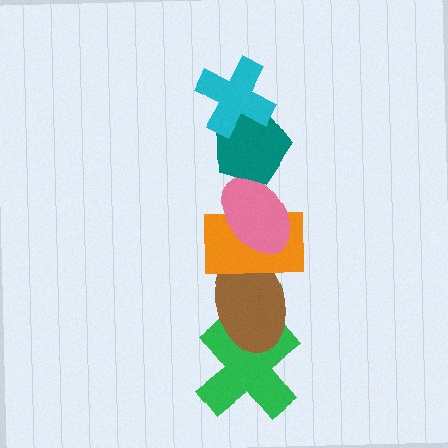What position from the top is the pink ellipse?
The pink ellipse is 3rd from the top.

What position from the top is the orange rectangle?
The orange rectangle is 4th from the top.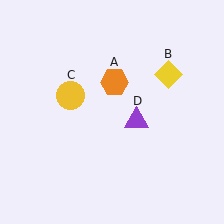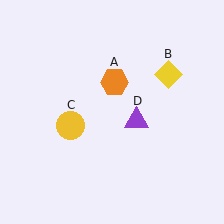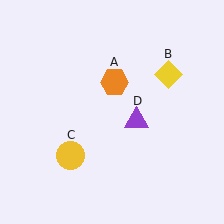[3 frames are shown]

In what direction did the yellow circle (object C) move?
The yellow circle (object C) moved down.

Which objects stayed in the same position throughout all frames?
Orange hexagon (object A) and yellow diamond (object B) and purple triangle (object D) remained stationary.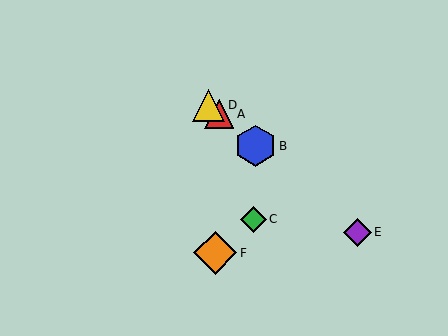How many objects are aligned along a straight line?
4 objects (A, B, D, E) are aligned along a straight line.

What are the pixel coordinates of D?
Object D is at (208, 105).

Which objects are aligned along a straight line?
Objects A, B, D, E are aligned along a straight line.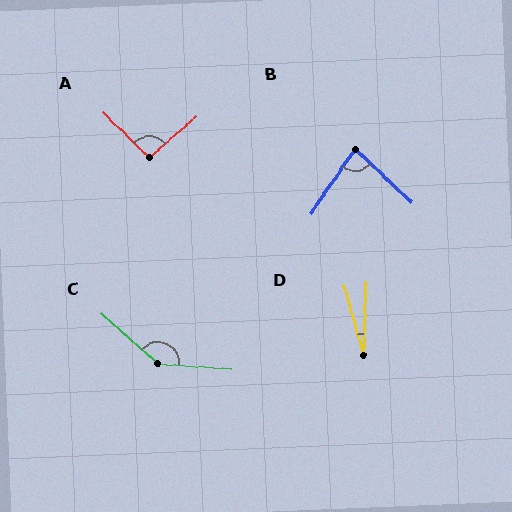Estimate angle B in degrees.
Approximately 81 degrees.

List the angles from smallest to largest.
D (17°), B (81°), A (95°), C (142°).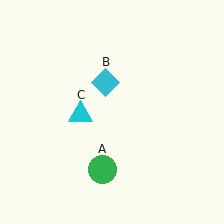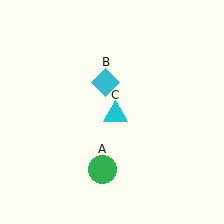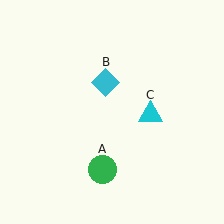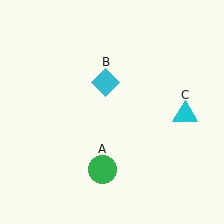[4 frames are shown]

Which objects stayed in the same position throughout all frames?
Green circle (object A) and cyan diamond (object B) remained stationary.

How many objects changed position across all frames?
1 object changed position: cyan triangle (object C).